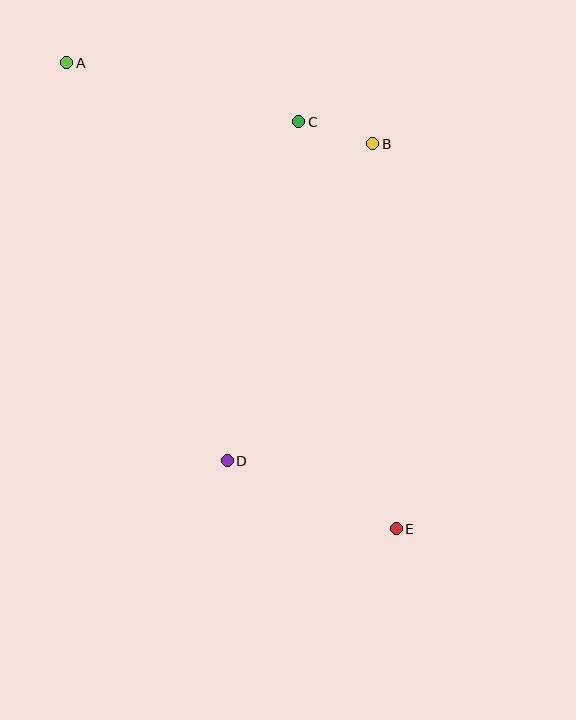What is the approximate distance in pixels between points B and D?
The distance between B and D is approximately 349 pixels.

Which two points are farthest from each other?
Points A and E are farthest from each other.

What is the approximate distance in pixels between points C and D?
The distance between C and D is approximately 346 pixels.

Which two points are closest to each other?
Points B and C are closest to each other.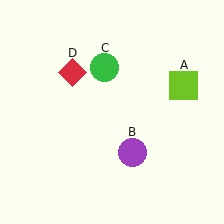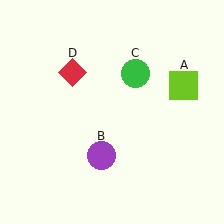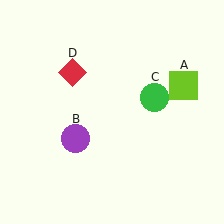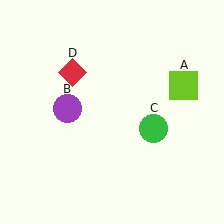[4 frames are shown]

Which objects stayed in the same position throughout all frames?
Lime square (object A) and red diamond (object D) remained stationary.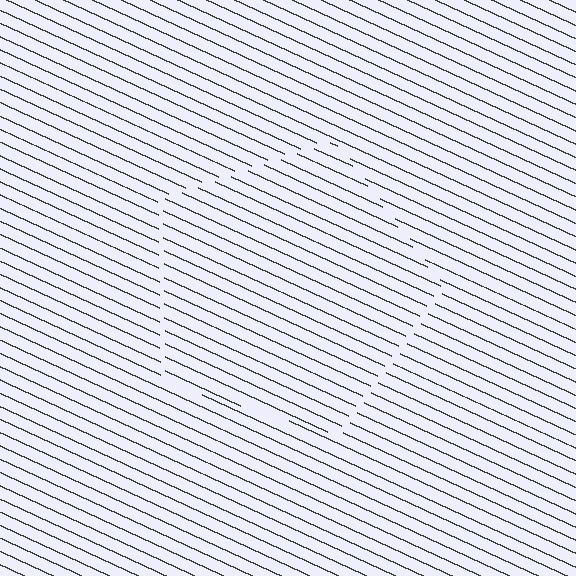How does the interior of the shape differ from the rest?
The interior of the shape contains the same grating, shifted by half a period — the contour is defined by the phase discontinuity where line-ends from the inner and outer gratings abut.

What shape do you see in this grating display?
An illusory pentagon. The interior of the shape contains the same grating, shifted by half a period — the contour is defined by the phase discontinuity where line-ends from the inner and outer gratings abut.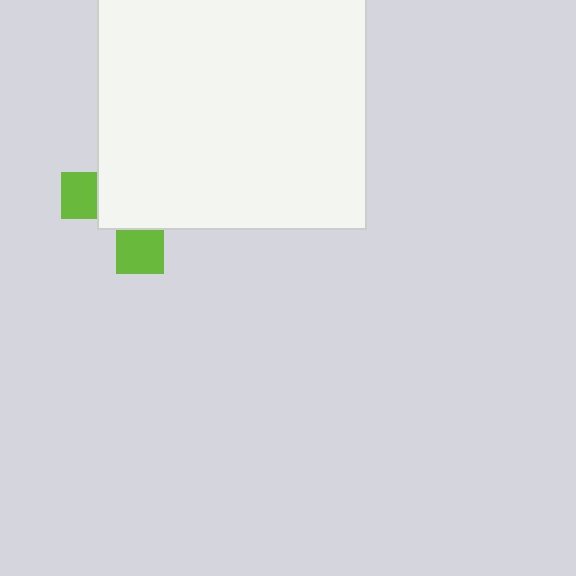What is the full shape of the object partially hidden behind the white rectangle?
The partially hidden object is a lime cross.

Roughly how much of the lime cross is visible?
A small part of it is visible (roughly 30%).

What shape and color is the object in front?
The object in front is a white rectangle.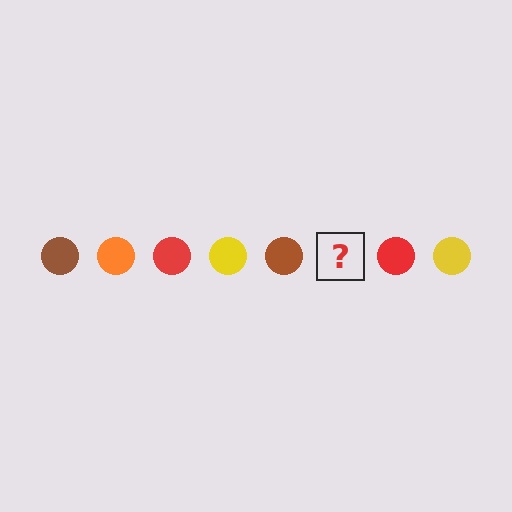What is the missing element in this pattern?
The missing element is an orange circle.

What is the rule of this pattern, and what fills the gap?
The rule is that the pattern cycles through brown, orange, red, yellow circles. The gap should be filled with an orange circle.